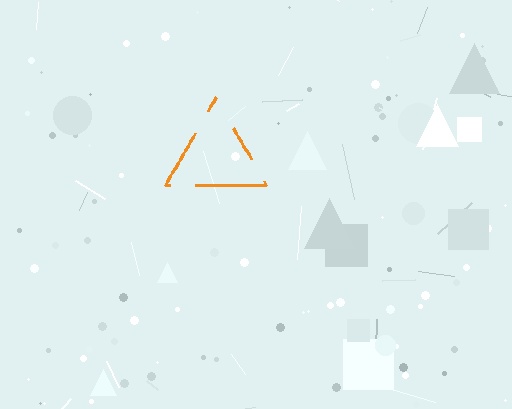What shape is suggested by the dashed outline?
The dashed outline suggests a triangle.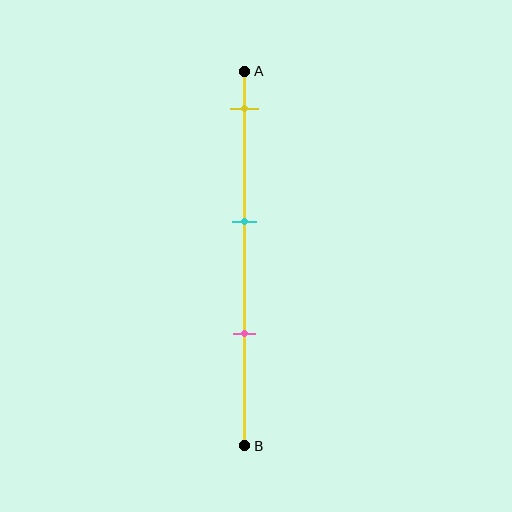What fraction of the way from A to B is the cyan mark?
The cyan mark is approximately 40% (0.4) of the way from A to B.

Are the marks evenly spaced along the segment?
Yes, the marks are approximately evenly spaced.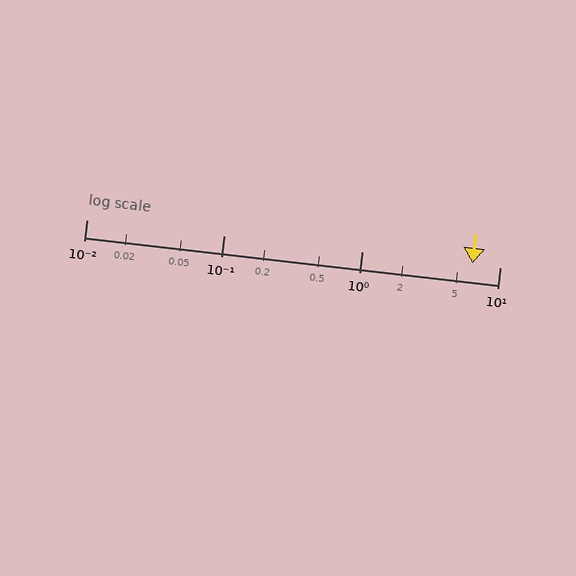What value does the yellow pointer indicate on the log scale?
The pointer indicates approximately 6.3.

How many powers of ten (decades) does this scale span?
The scale spans 3 decades, from 0.01 to 10.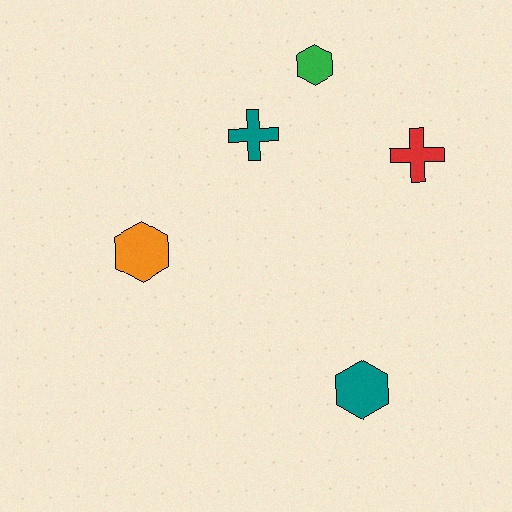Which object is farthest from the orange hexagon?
The red cross is farthest from the orange hexagon.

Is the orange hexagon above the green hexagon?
No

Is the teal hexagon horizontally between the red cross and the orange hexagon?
Yes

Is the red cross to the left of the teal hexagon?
No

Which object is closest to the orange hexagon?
The teal cross is closest to the orange hexagon.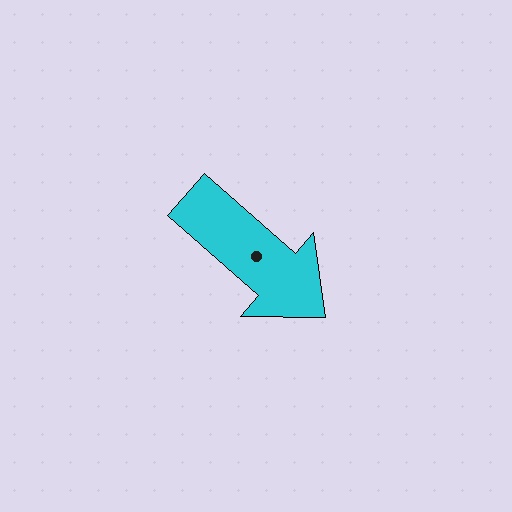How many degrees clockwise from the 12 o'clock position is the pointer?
Approximately 131 degrees.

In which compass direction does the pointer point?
Southeast.